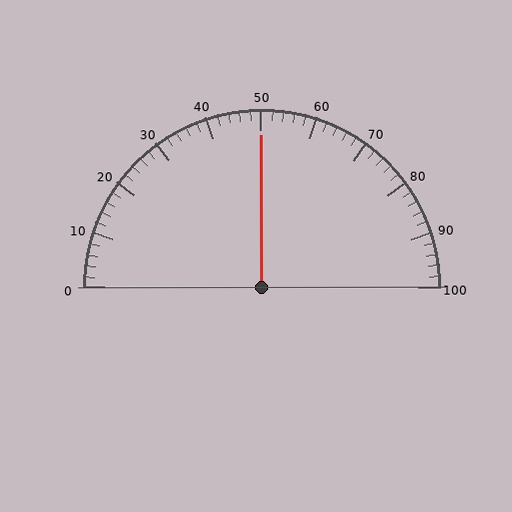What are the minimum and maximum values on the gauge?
The gauge ranges from 0 to 100.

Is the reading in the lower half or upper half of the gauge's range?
The reading is in the upper half of the range (0 to 100).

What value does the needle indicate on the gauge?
The needle indicates approximately 50.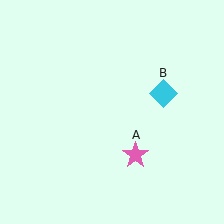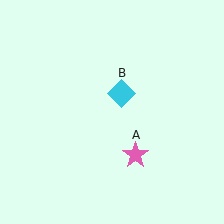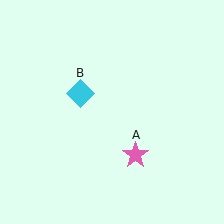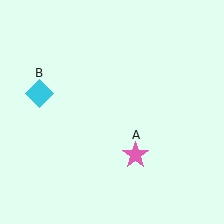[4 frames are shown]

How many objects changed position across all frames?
1 object changed position: cyan diamond (object B).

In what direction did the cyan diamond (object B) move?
The cyan diamond (object B) moved left.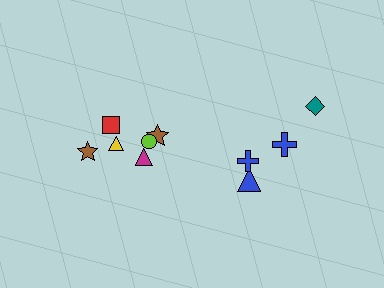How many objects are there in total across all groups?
There are 10 objects.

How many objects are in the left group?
There are 6 objects.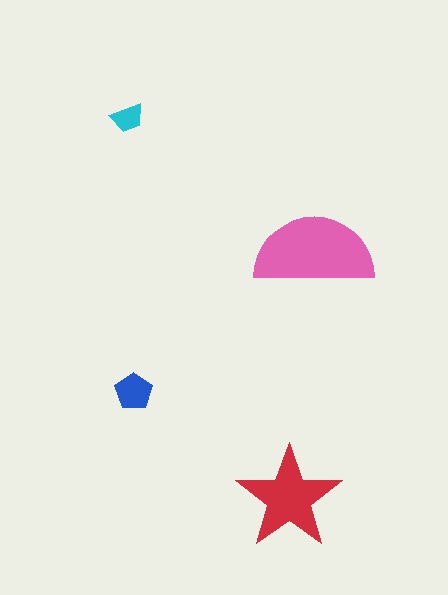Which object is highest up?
The cyan trapezoid is topmost.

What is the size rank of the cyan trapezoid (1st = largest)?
4th.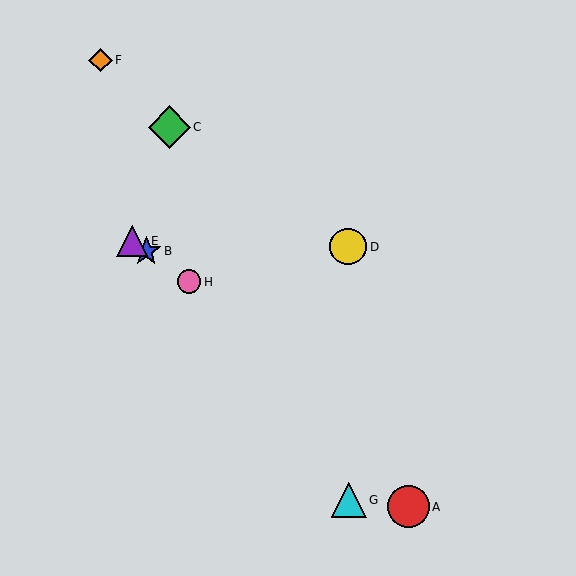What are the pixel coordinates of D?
Object D is at (348, 247).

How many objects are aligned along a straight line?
3 objects (B, E, H) are aligned along a straight line.